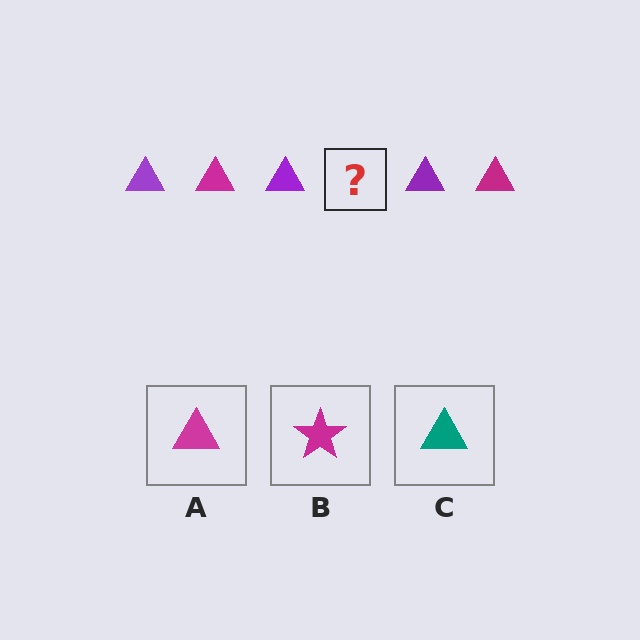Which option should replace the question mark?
Option A.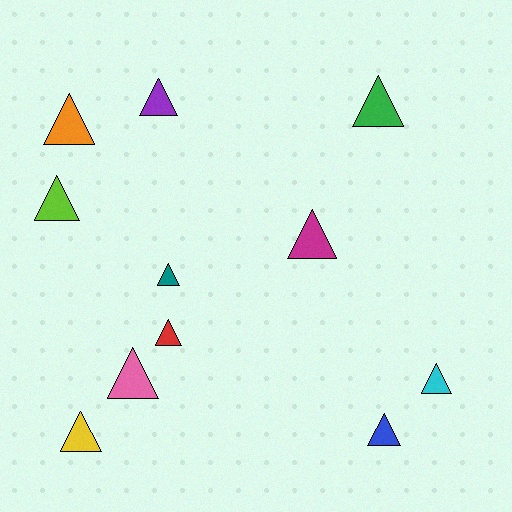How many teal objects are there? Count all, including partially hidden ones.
There is 1 teal object.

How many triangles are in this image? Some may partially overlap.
There are 11 triangles.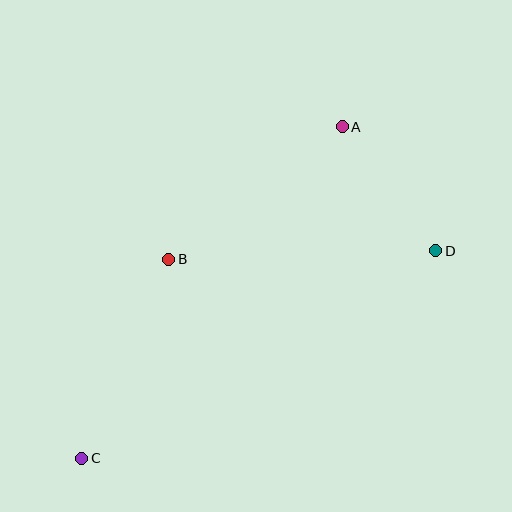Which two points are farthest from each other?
Points A and C are farthest from each other.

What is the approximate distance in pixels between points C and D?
The distance between C and D is approximately 410 pixels.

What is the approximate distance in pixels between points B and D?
The distance between B and D is approximately 267 pixels.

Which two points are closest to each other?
Points A and D are closest to each other.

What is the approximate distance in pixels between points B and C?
The distance between B and C is approximately 217 pixels.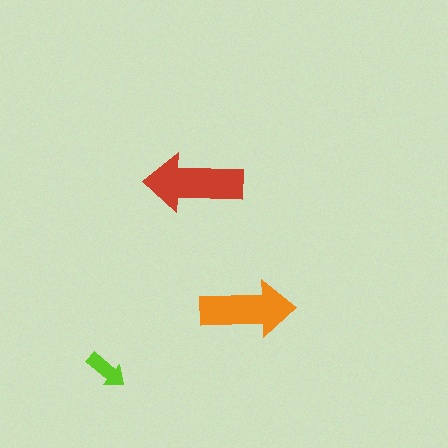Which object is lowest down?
The lime arrow is bottommost.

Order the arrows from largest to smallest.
the red one, the orange one, the lime one.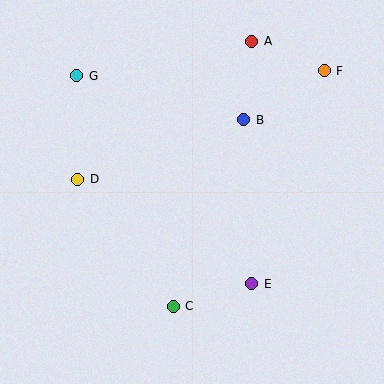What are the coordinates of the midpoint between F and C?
The midpoint between F and C is at (249, 188).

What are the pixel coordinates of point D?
Point D is at (78, 179).